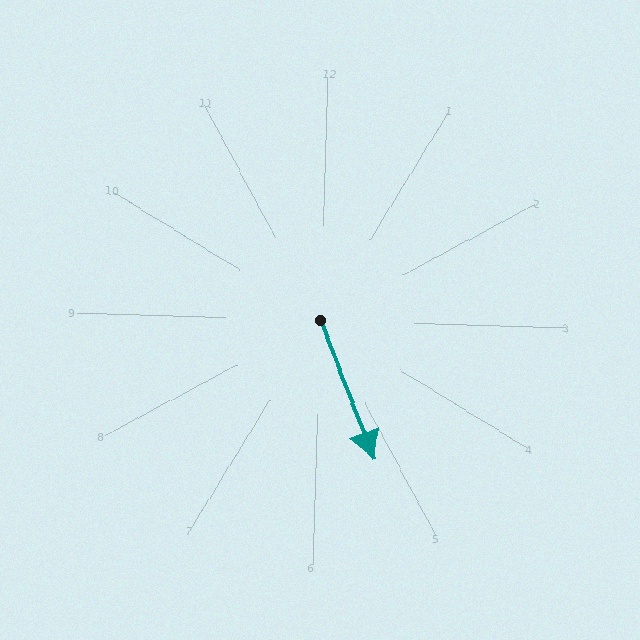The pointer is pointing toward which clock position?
Roughly 5 o'clock.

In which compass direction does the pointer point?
Southeast.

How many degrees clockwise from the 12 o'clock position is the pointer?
Approximately 157 degrees.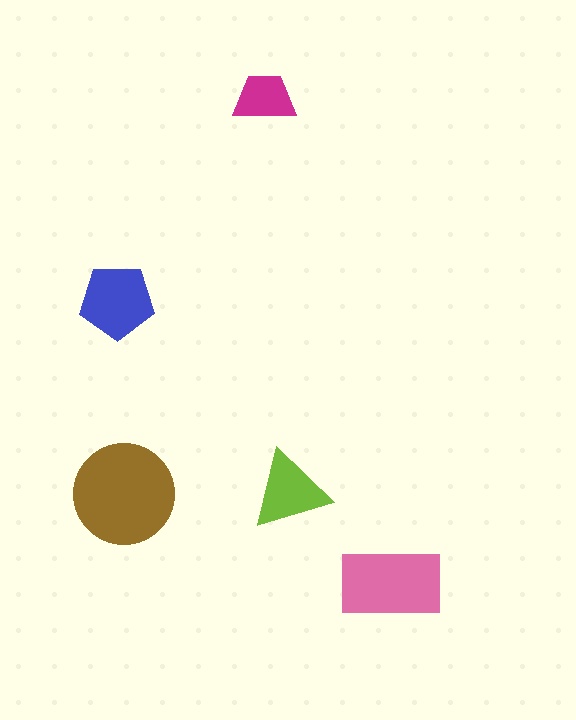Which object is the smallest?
The magenta trapezoid.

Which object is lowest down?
The pink rectangle is bottommost.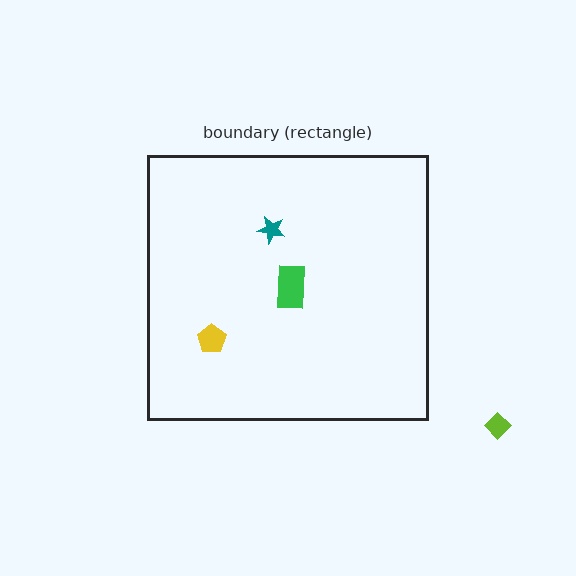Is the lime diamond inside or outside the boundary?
Outside.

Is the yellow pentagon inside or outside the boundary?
Inside.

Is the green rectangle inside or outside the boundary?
Inside.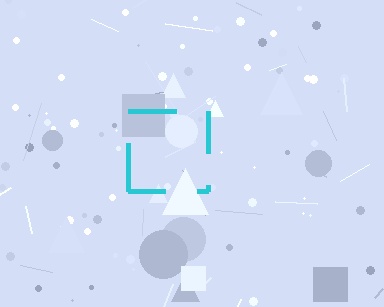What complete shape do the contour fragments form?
The contour fragments form a square.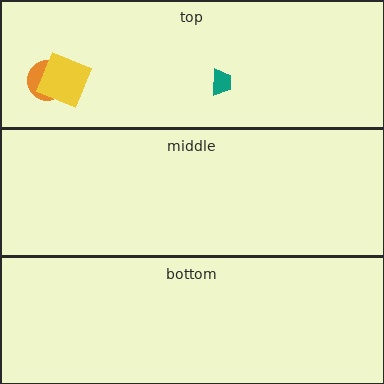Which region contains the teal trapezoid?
The top region.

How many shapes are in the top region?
3.